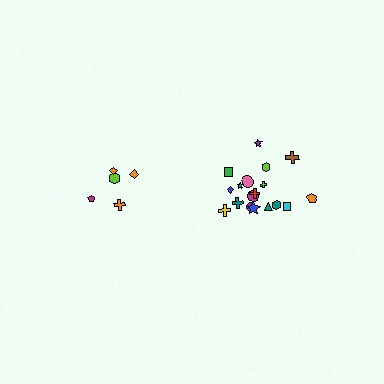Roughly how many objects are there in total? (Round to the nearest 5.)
Roughly 25 objects in total.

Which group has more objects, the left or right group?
The right group.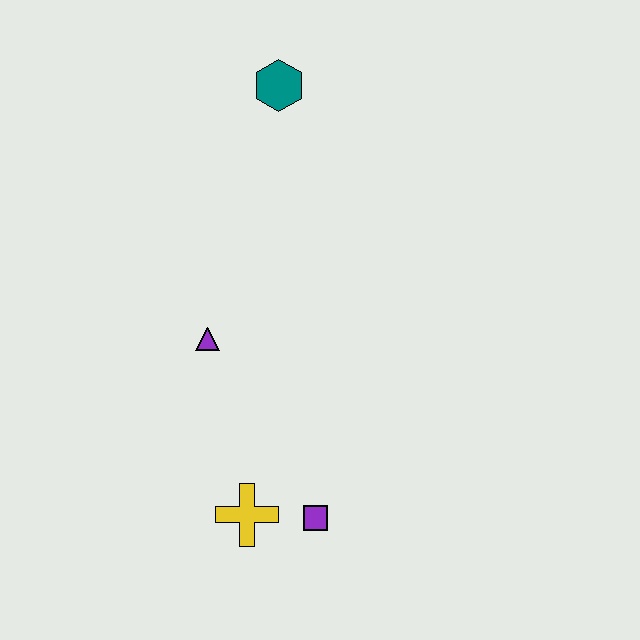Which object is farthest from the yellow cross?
The teal hexagon is farthest from the yellow cross.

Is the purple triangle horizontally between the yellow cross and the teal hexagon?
No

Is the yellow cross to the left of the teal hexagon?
Yes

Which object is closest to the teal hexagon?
The purple triangle is closest to the teal hexagon.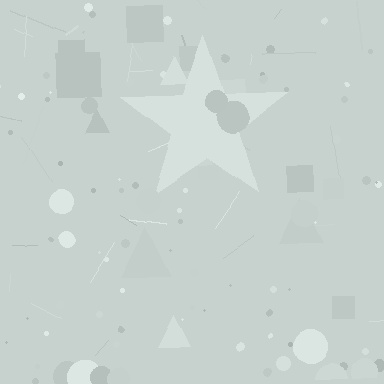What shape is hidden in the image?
A star is hidden in the image.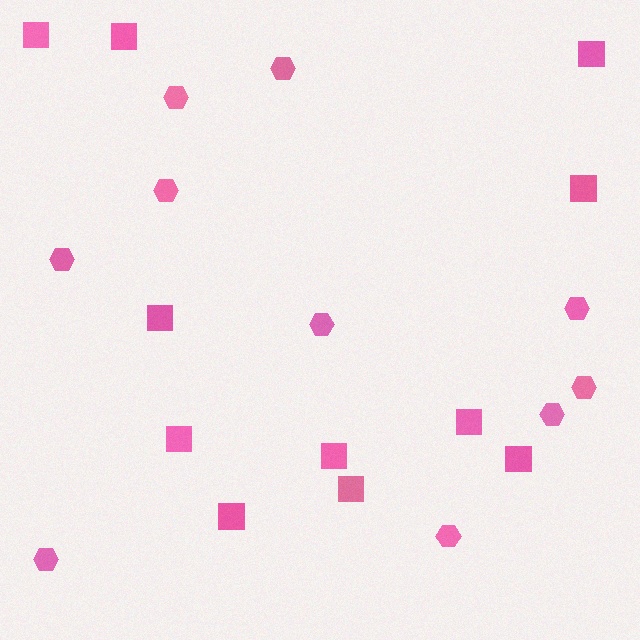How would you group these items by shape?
There are 2 groups: one group of hexagons (10) and one group of squares (11).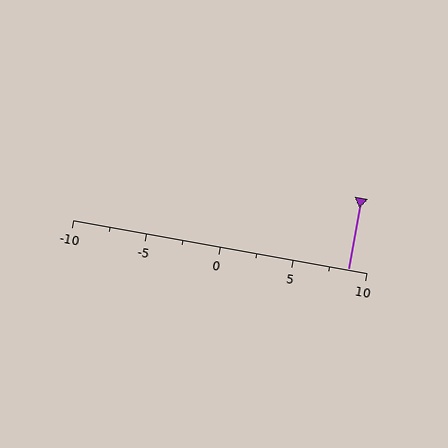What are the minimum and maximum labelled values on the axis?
The axis runs from -10 to 10.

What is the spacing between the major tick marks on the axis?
The major ticks are spaced 5 apart.